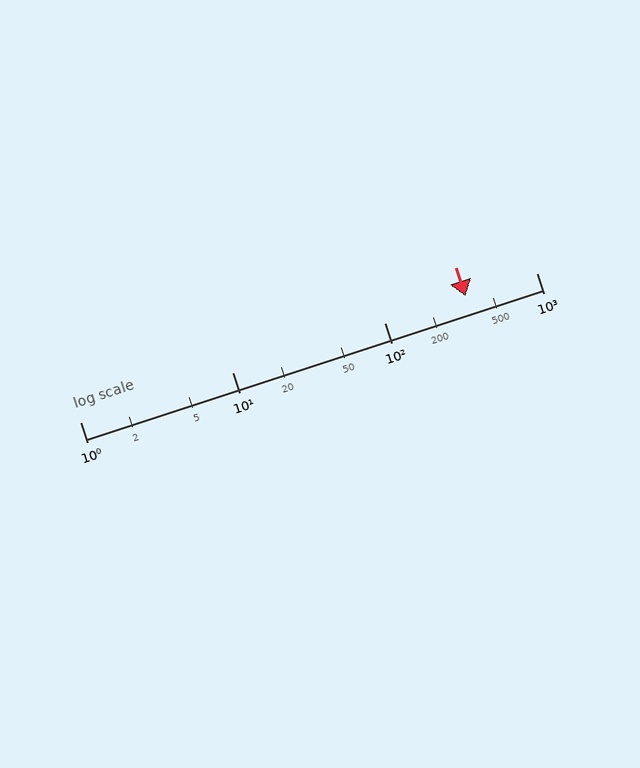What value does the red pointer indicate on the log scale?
The pointer indicates approximately 340.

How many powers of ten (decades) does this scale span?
The scale spans 3 decades, from 1 to 1000.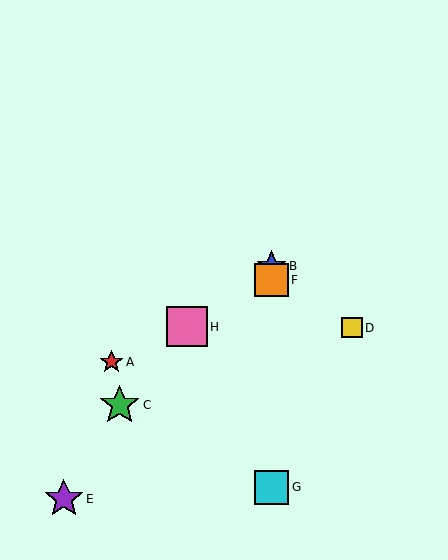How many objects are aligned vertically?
3 objects (B, F, G) are aligned vertically.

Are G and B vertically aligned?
Yes, both are at x≈271.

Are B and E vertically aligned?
No, B is at x≈271 and E is at x≈64.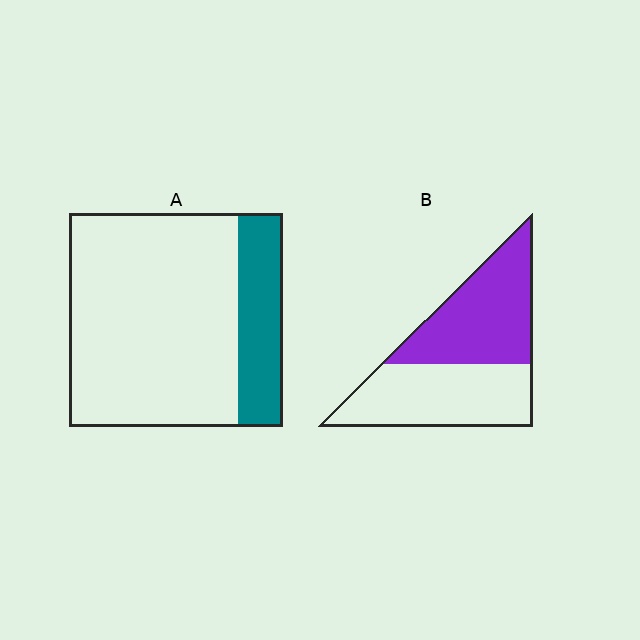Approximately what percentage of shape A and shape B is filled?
A is approximately 20% and B is approximately 50%.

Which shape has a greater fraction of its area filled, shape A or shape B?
Shape B.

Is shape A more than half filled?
No.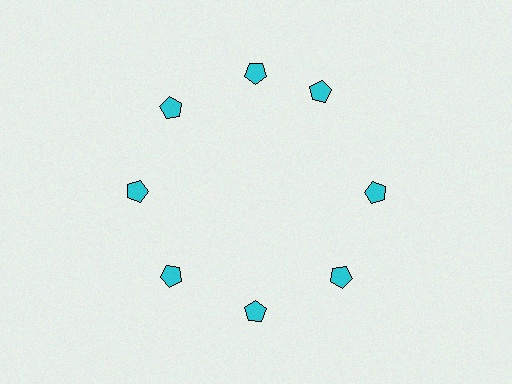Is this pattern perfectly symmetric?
No. The 8 cyan pentagons are arranged in a ring, but one element near the 2 o'clock position is rotated out of alignment along the ring, breaking the 8-fold rotational symmetry.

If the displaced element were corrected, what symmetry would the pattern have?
It would have 8-fold rotational symmetry — the pattern would map onto itself every 45 degrees.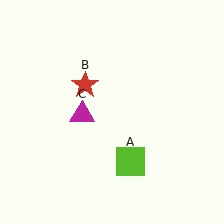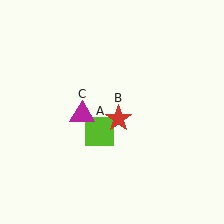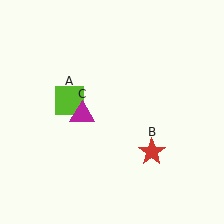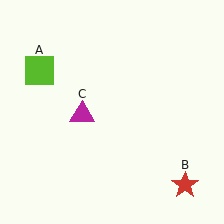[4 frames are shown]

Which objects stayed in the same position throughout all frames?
Magenta triangle (object C) remained stationary.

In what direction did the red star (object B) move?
The red star (object B) moved down and to the right.